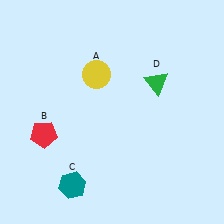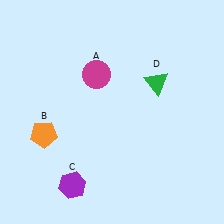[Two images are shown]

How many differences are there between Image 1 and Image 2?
There are 3 differences between the two images.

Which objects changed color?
A changed from yellow to magenta. B changed from red to orange. C changed from teal to purple.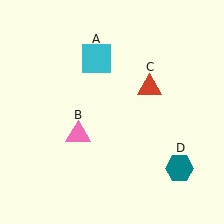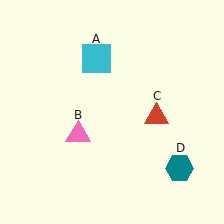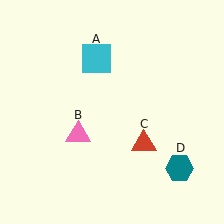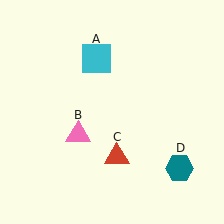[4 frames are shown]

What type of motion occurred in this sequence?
The red triangle (object C) rotated clockwise around the center of the scene.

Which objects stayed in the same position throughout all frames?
Cyan square (object A) and pink triangle (object B) and teal hexagon (object D) remained stationary.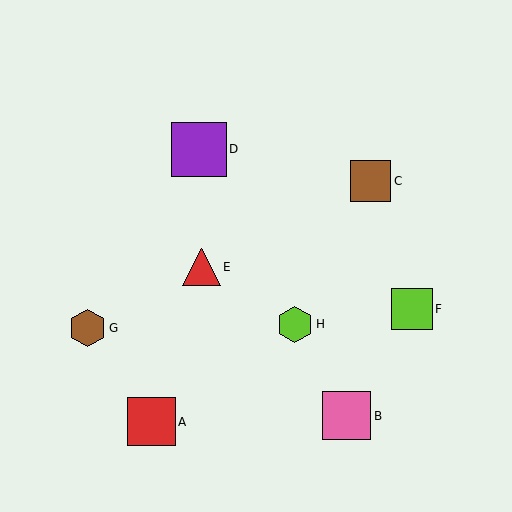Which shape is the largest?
The purple square (labeled D) is the largest.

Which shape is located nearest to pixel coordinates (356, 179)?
The brown square (labeled C) at (370, 181) is nearest to that location.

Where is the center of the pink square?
The center of the pink square is at (347, 416).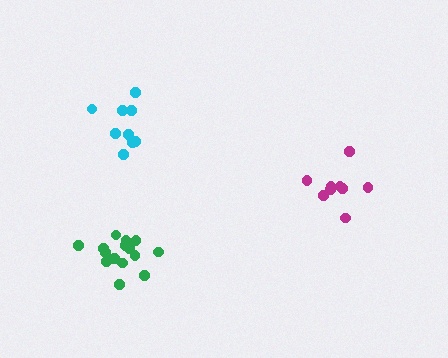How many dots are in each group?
Group 1: 15 dots, Group 2: 9 dots, Group 3: 9 dots (33 total).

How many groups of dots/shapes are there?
There are 3 groups.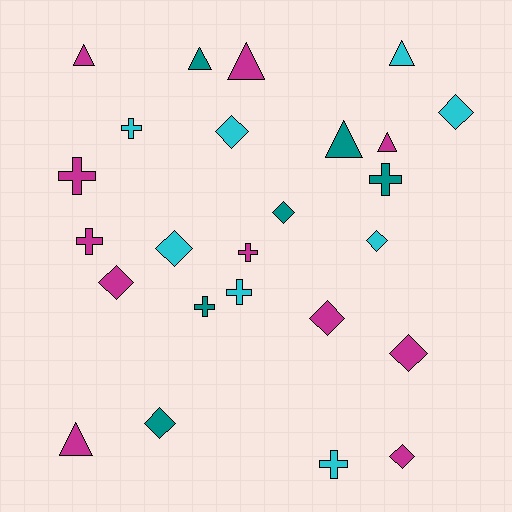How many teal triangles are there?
There are 2 teal triangles.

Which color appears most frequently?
Magenta, with 11 objects.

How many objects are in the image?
There are 25 objects.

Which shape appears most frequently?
Diamond, with 10 objects.